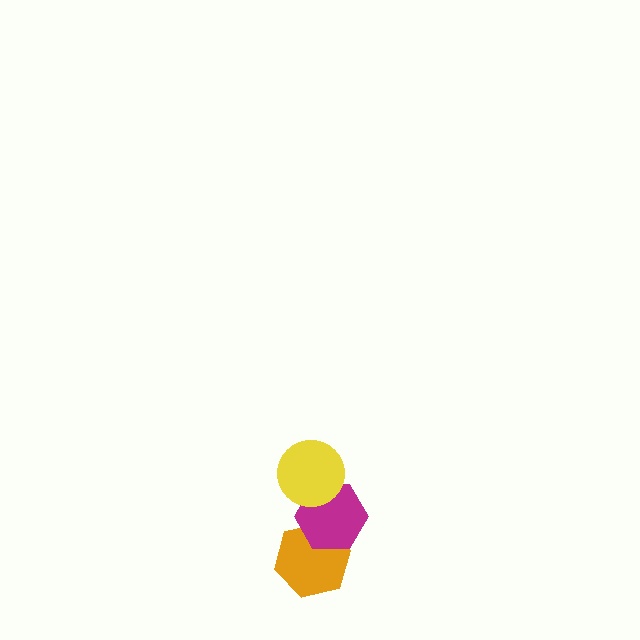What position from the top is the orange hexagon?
The orange hexagon is 3rd from the top.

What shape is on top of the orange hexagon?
The magenta hexagon is on top of the orange hexagon.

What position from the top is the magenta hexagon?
The magenta hexagon is 2nd from the top.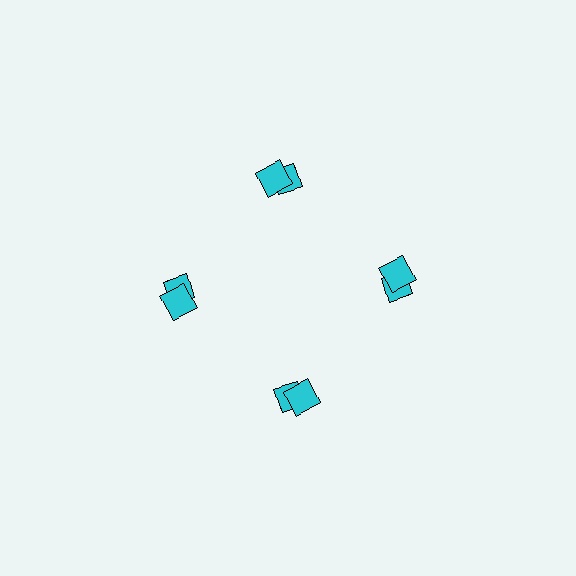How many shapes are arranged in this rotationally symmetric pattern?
There are 8 shapes, arranged in 4 groups of 2.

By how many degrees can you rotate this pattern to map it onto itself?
The pattern maps onto itself every 90 degrees of rotation.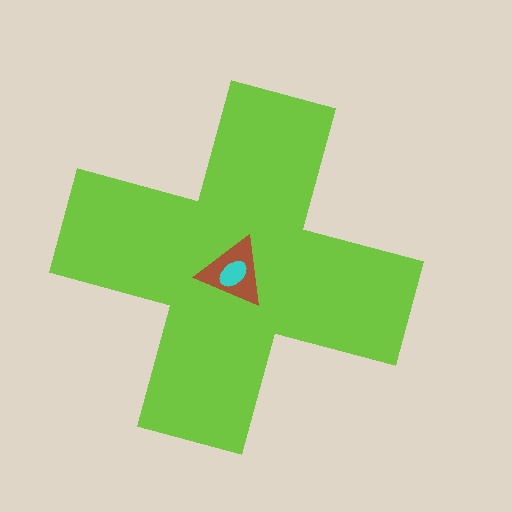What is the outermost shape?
The lime cross.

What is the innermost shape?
The cyan ellipse.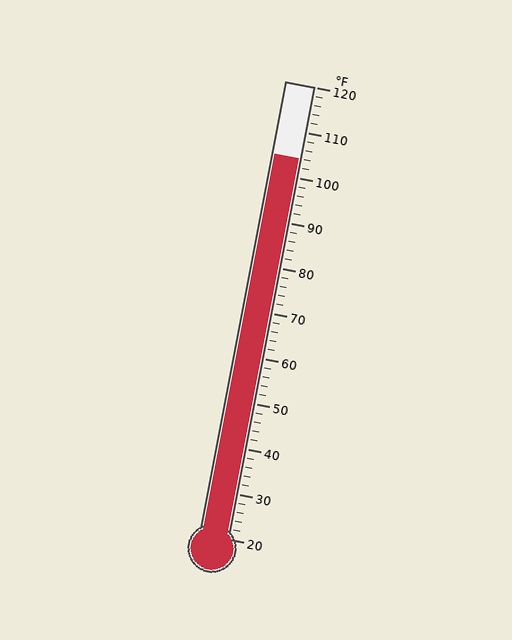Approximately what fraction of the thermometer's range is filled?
The thermometer is filled to approximately 85% of its range.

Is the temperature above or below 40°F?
The temperature is above 40°F.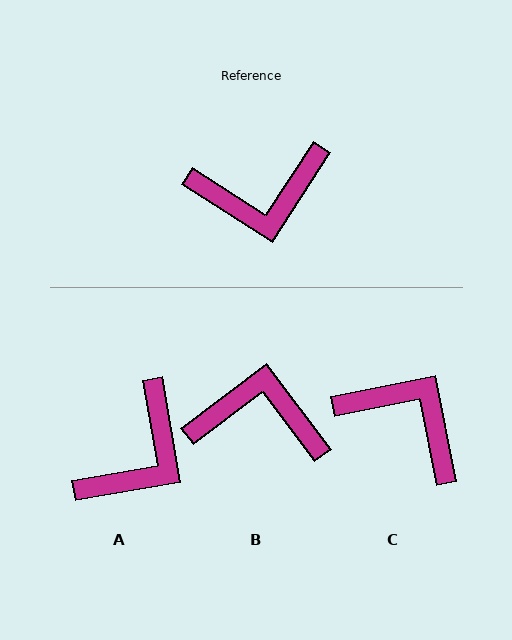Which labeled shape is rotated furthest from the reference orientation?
B, about 160 degrees away.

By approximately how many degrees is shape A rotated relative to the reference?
Approximately 43 degrees counter-clockwise.